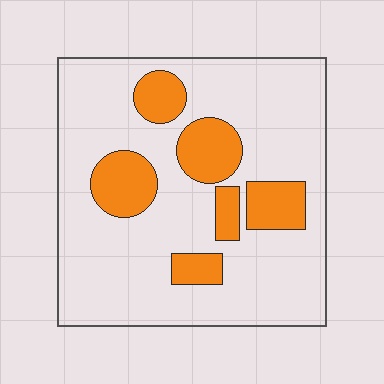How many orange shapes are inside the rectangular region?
6.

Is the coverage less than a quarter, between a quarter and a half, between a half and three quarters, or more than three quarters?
Less than a quarter.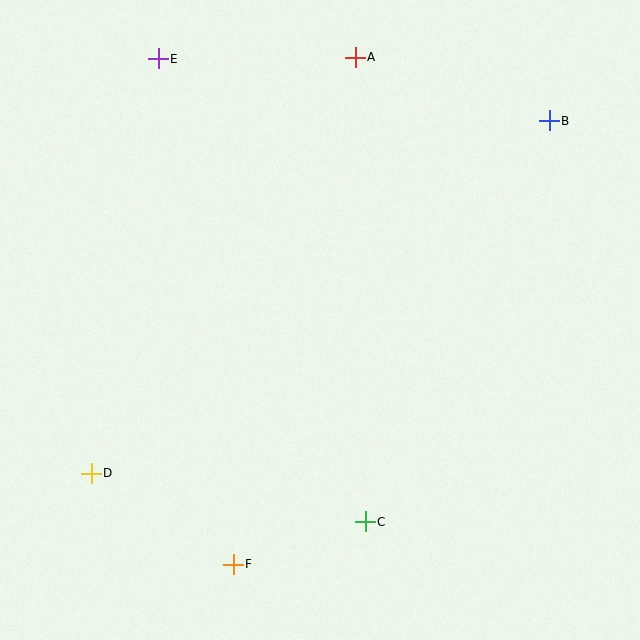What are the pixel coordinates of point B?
Point B is at (549, 121).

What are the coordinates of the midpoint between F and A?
The midpoint between F and A is at (294, 311).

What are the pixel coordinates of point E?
Point E is at (158, 59).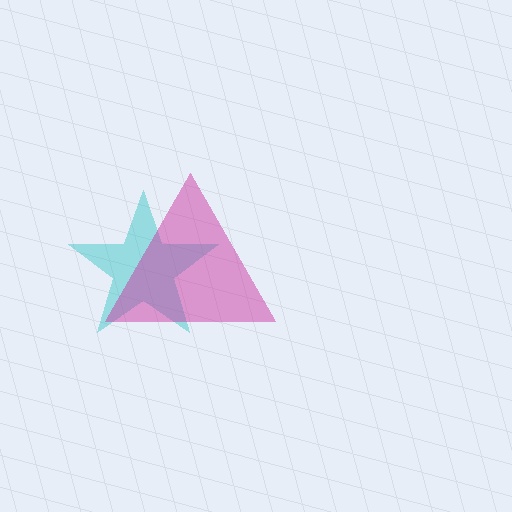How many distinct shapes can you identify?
There are 2 distinct shapes: a cyan star, a magenta triangle.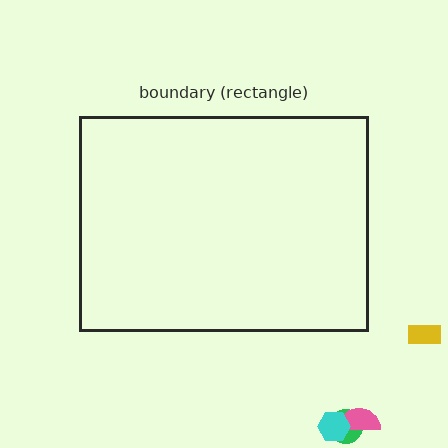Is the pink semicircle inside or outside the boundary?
Outside.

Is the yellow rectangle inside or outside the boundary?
Outside.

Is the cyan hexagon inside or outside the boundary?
Outside.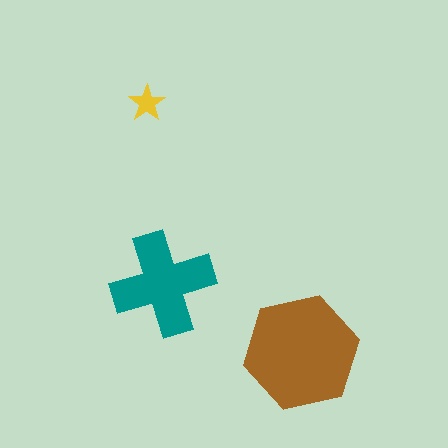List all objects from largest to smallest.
The brown hexagon, the teal cross, the yellow star.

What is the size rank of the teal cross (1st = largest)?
2nd.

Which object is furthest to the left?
The yellow star is leftmost.